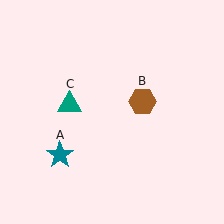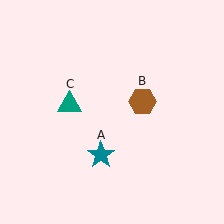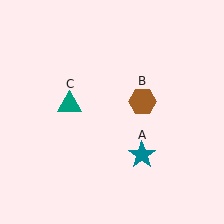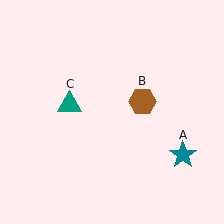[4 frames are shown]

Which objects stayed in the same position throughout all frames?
Brown hexagon (object B) and teal triangle (object C) remained stationary.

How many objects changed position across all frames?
1 object changed position: teal star (object A).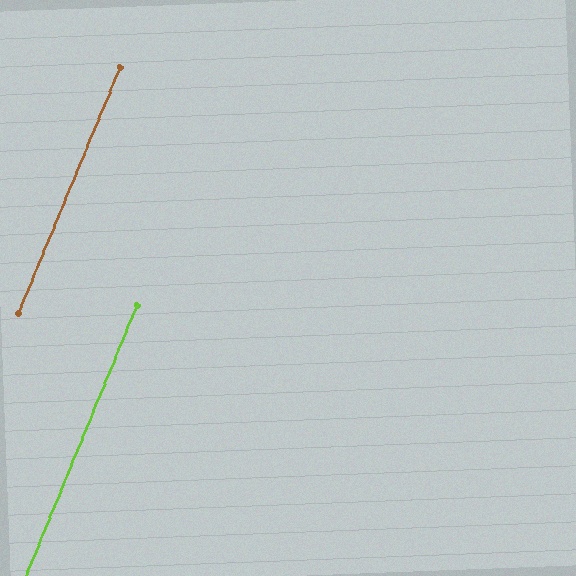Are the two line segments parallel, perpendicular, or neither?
Parallel — their directions differ by only 0.3°.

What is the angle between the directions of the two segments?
Approximately 0 degrees.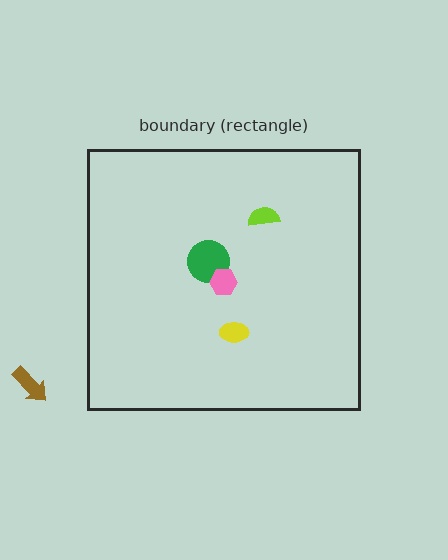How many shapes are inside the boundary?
4 inside, 1 outside.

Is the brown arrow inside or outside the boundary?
Outside.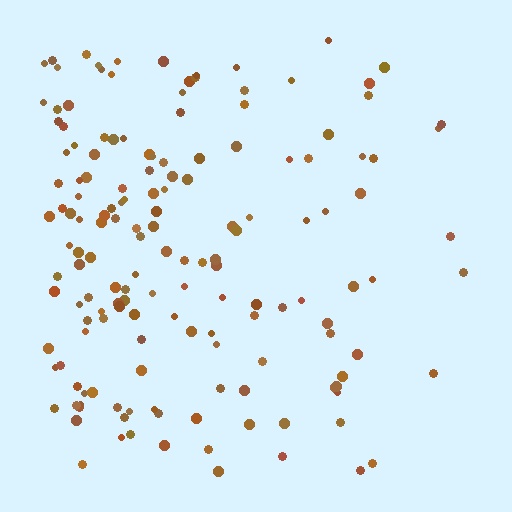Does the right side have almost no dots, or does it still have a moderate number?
Still a moderate number, just noticeably fewer than the left.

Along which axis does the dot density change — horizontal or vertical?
Horizontal.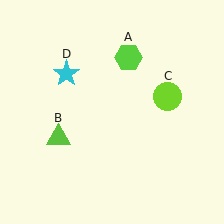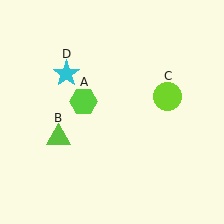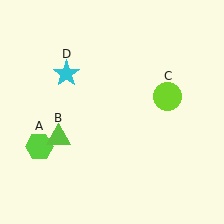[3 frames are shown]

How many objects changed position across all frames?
1 object changed position: lime hexagon (object A).